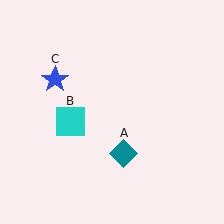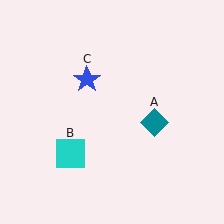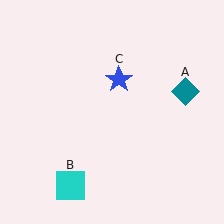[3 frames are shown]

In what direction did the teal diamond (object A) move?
The teal diamond (object A) moved up and to the right.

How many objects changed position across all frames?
3 objects changed position: teal diamond (object A), cyan square (object B), blue star (object C).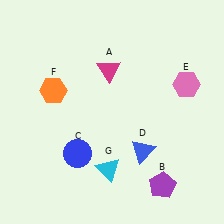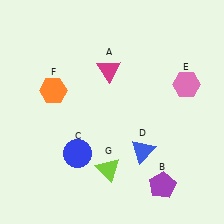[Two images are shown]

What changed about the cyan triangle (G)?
In Image 1, G is cyan. In Image 2, it changed to lime.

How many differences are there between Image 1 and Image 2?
There is 1 difference between the two images.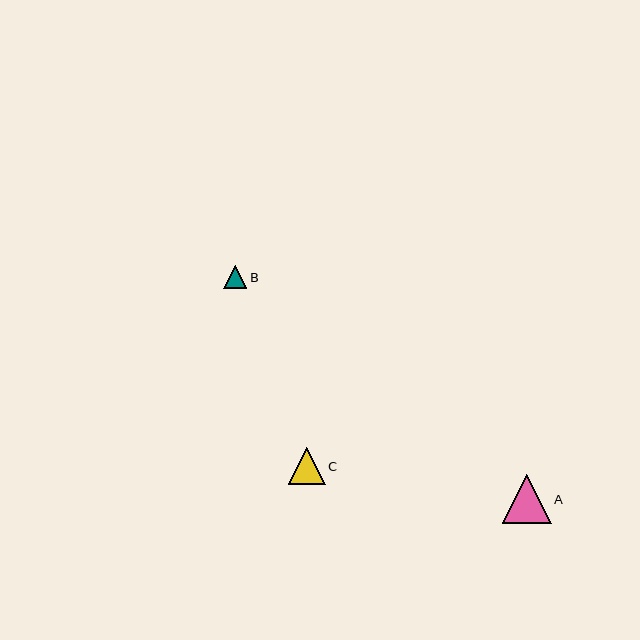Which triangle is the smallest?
Triangle B is the smallest with a size of approximately 23 pixels.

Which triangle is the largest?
Triangle A is the largest with a size of approximately 49 pixels.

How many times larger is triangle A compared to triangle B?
Triangle A is approximately 2.1 times the size of triangle B.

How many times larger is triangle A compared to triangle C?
Triangle A is approximately 1.3 times the size of triangle C.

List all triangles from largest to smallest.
From largest to smallest: A, C, B.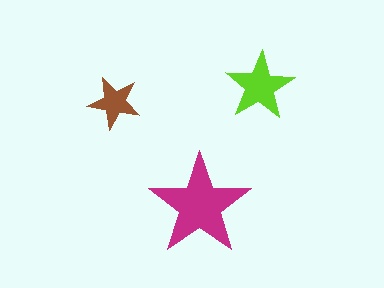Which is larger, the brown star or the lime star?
The lime one.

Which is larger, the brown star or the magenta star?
The magenta one.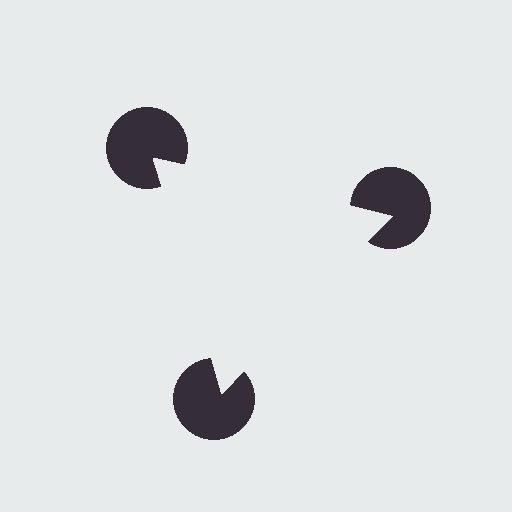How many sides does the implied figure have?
3 sides.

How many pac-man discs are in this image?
There are 3 — one at each vertex of the illusory triangle.